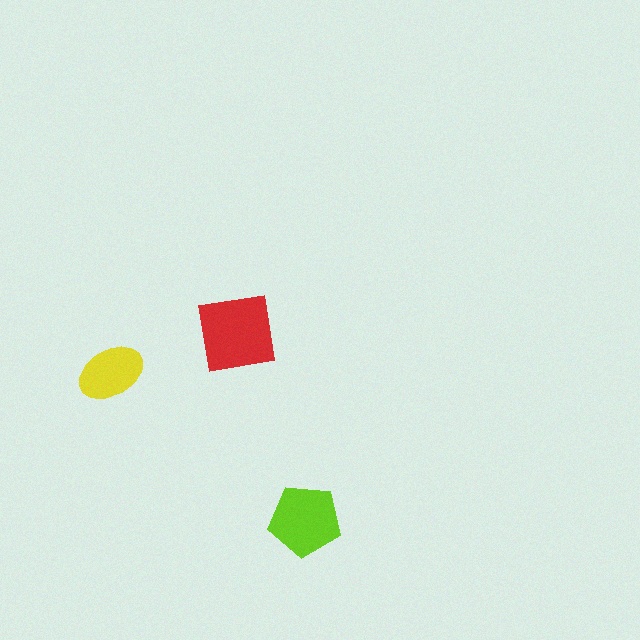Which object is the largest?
The red square.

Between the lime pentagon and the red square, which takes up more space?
The red square.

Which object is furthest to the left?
The yellow ellipse is leftmost.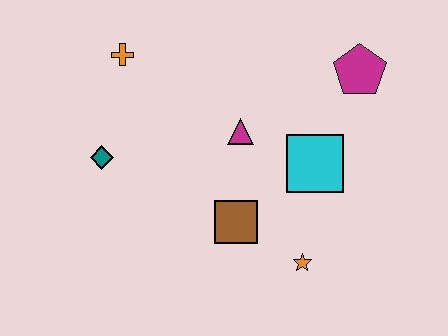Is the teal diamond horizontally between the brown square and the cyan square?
No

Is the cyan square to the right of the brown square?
Yes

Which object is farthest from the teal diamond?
The magenta pentagon is farthest from the teal diamond.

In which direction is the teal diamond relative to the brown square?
The teal diamond is to the left of the brown square.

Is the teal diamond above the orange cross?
No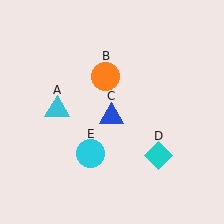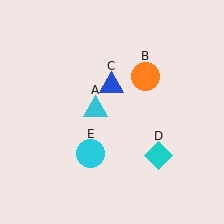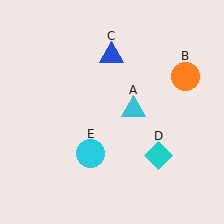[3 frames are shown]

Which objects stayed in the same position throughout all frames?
Cyan diamond (object D) and cyan circle (object E) remained stationary.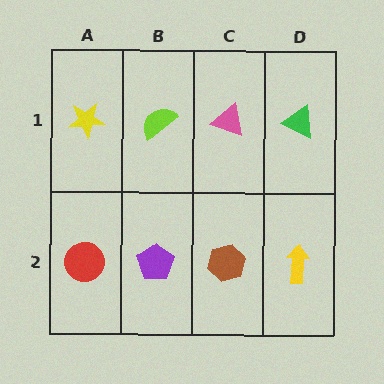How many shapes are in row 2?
4 shapes.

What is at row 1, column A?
A yellow star.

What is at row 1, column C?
A pink triangle.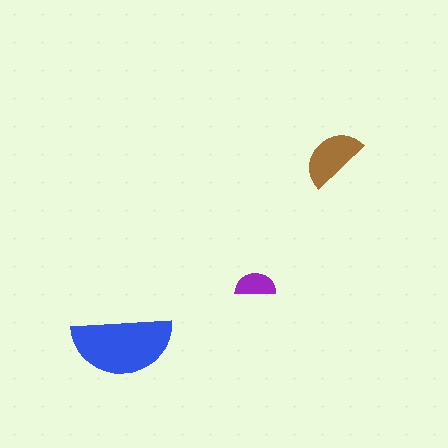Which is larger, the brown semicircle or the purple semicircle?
The brown one.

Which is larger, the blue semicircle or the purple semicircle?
The blue one.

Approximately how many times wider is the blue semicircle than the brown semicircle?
About 1.5 times wider.